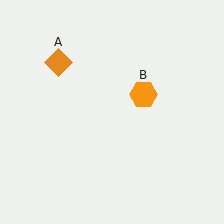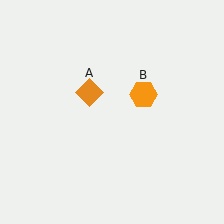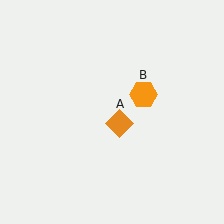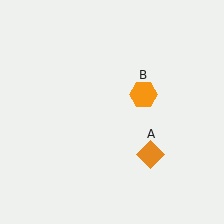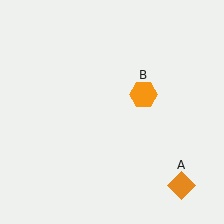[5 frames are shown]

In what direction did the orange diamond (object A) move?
The orange diamond (object A) moved down and to the right.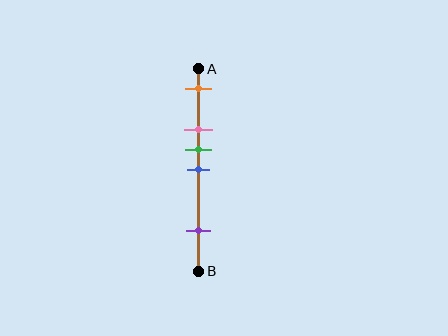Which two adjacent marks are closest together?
The green and blue marks are the closest adjacent pair.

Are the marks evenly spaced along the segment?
No, the marks are not evenly spaced.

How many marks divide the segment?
There are 5 marks dividing the segment.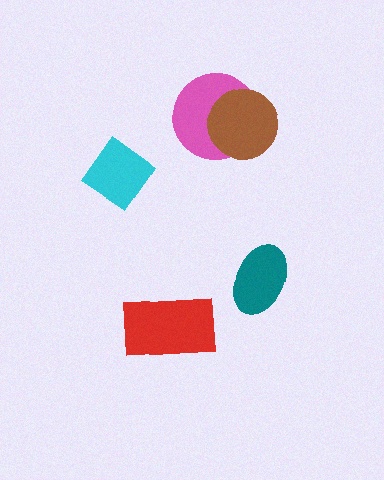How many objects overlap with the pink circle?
1 object overlaps with the pink circle.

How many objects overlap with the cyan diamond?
0 objects overlap with the cyan diamond.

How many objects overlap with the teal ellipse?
0 objects overlap with the teal ellipse.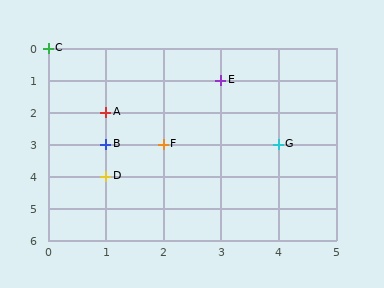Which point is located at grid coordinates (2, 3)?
Point F is at (2, 3).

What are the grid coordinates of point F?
Point F is at grid coordinates (2, 3).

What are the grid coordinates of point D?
Point D is at grid coordinates (1, 4).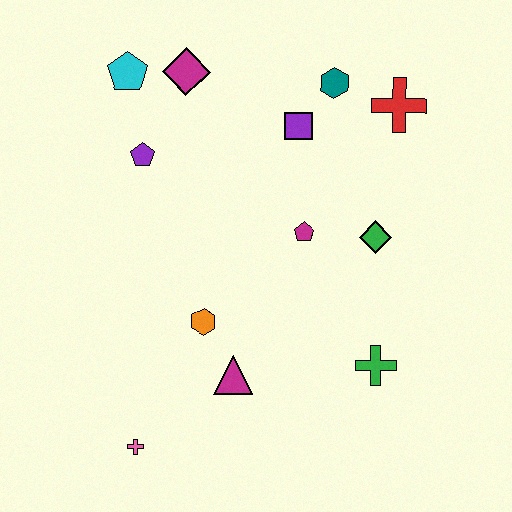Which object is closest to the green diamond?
The magenta pentagon is closest to the green diamond.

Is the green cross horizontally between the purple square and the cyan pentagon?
No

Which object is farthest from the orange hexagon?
The red cross is farthest from the orange hexagon.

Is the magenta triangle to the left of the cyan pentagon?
No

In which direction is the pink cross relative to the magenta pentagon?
The pink cross is below the magenta pentagon.